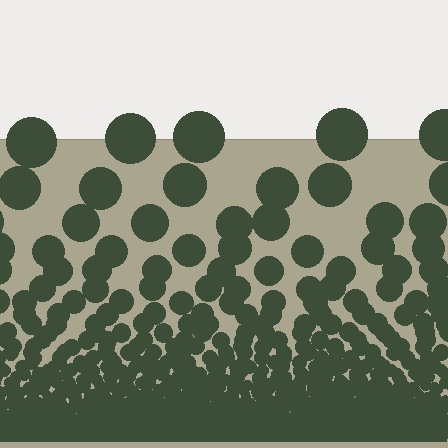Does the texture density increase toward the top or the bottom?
Density increases toward the bottom.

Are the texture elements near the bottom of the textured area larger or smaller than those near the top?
Smaller. The gradient is inverted — elements near the bottom are smaller and denser.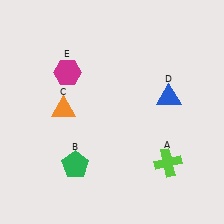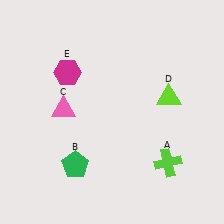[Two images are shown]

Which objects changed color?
C changed from orange to pink. D changed from blue to lime.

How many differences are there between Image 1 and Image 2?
There are 2 differences between the two images.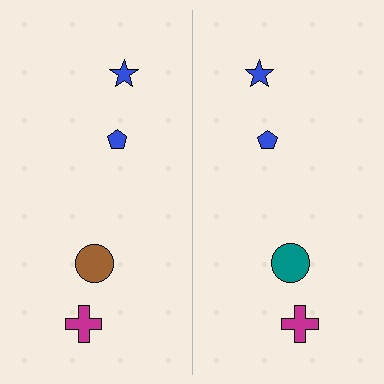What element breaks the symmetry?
The teal circle on the right side breaks the symmetry — its mirror counterpart is brown.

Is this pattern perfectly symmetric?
No, the pattern is not perfectly symmetric. The teal circle on the right side breaks the symmetry — its mirror counterpart is brown.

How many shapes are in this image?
There are 8 shapes in this image.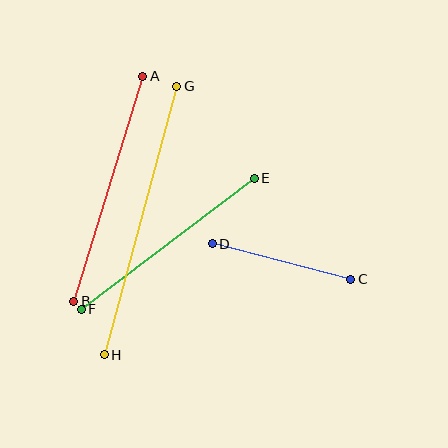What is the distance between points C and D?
The distance is approximately 143 pixels.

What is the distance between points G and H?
The distance is approximately 278 pixels.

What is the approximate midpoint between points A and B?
The midpoint is at approximately (108, 189) pixels.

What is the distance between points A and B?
The distance is approximately 236 pixels.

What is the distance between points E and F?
The distance is approximately 217 pixels.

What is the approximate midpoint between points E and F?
The midpoint is at approximately (168, 244) pixels.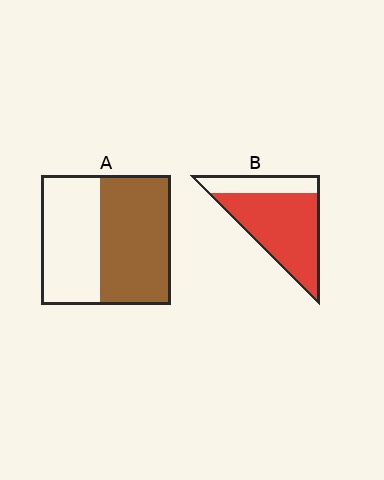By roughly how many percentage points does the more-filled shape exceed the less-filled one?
By roughly 20 percentage points (B over A).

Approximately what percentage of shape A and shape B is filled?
A is approximately 55% and B is approximately 75%.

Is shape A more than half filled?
Yes.